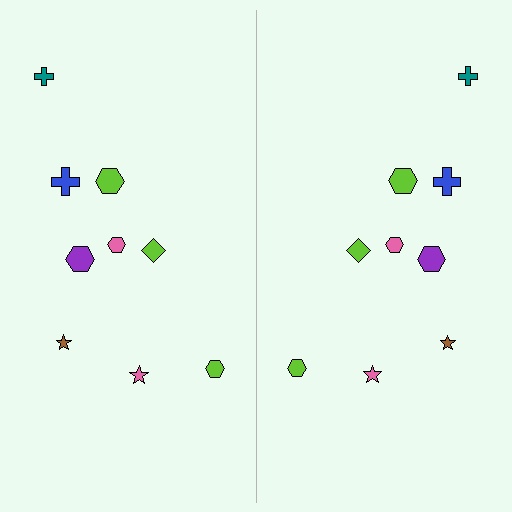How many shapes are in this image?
There are 18 shapes in this image.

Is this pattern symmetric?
Yes, this pattern has bilateral (reflection) symmetry.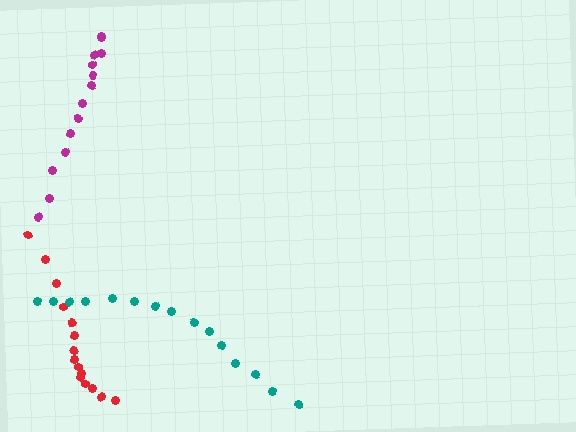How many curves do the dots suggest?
There are 3 distinct paths.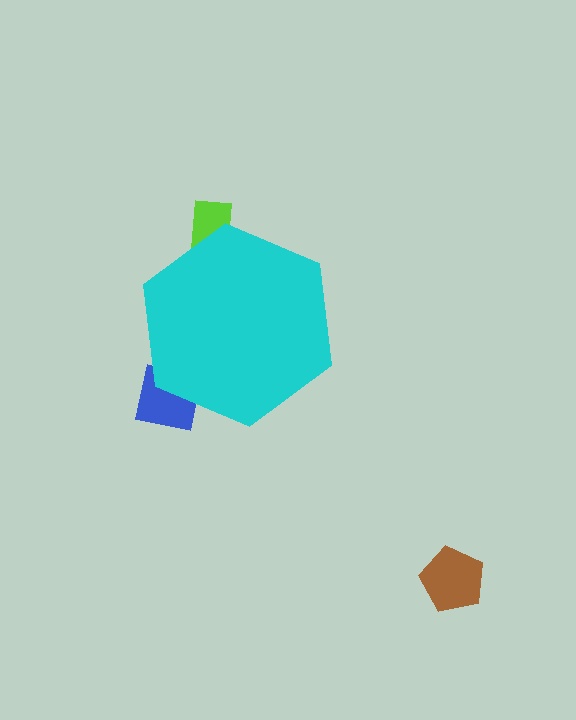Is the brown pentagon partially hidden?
No, the brown pentagon is fully visible.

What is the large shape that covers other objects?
A cyan hexagon.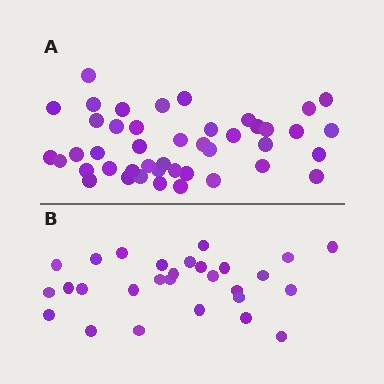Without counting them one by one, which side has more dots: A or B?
Region A (the top region) has more dots.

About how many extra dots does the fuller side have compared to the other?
Region A has approximately 15 more dots than region B.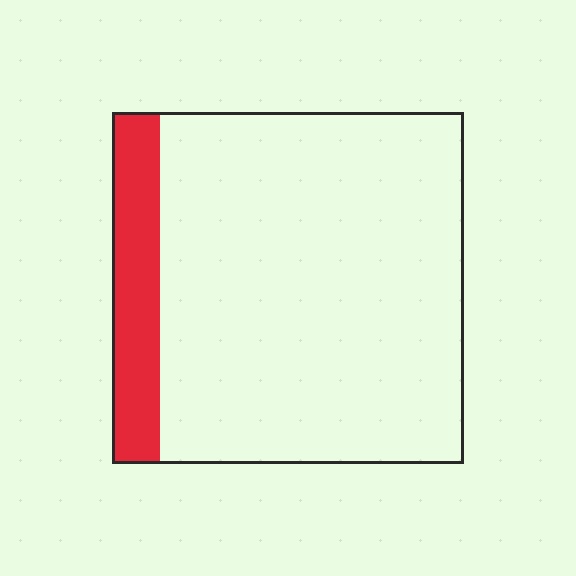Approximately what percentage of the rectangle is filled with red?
Approximately 15%.